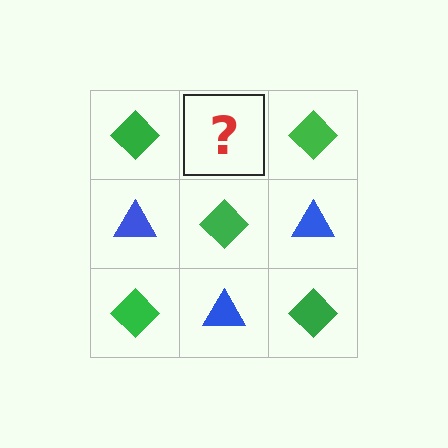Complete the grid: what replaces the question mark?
The question mark should be replaced with a blue triangle.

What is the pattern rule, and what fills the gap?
The rule is that it alternates green diamond and blue triangle in a checkerboard pattern. The gap should be filled with a blue triangle.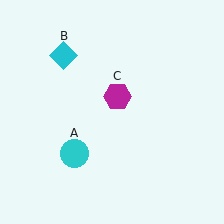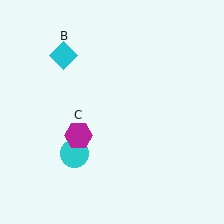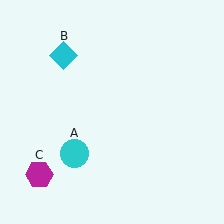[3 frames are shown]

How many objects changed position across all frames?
1 object changed position: magenta hexagon (object C).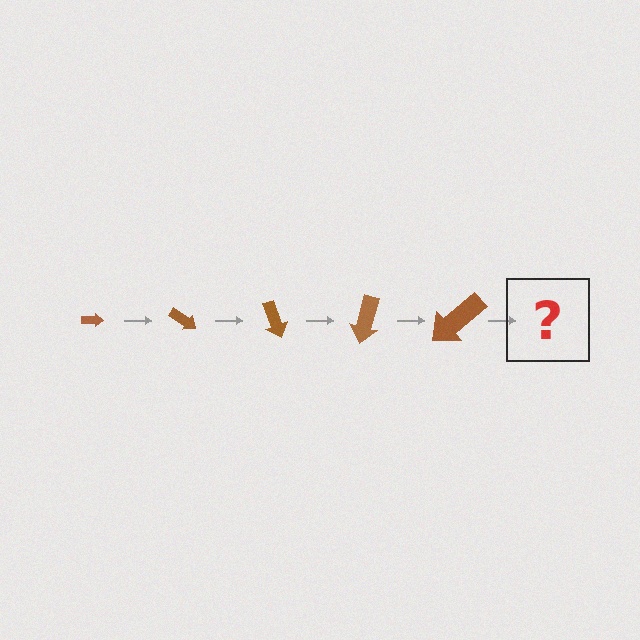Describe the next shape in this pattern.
It should be an arrow, larger than the previous one and rotated 175 degrees from the start.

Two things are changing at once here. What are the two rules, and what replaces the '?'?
The two rules are that the arrow grows larger each step and it rotates 35 degrees each step. The '?' should be an arrow, larger than the previous one and rotated 175 degrees from the start.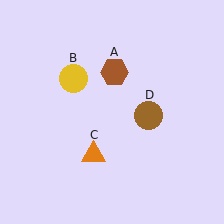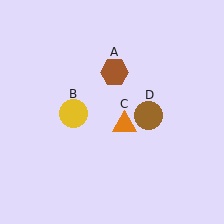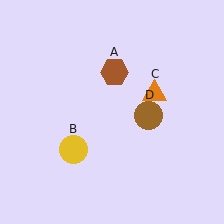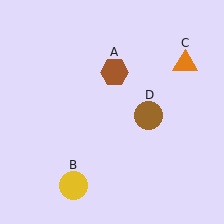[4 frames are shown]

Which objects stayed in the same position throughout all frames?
Brown hexagon (object A) and brown circle (object D) remained stationary.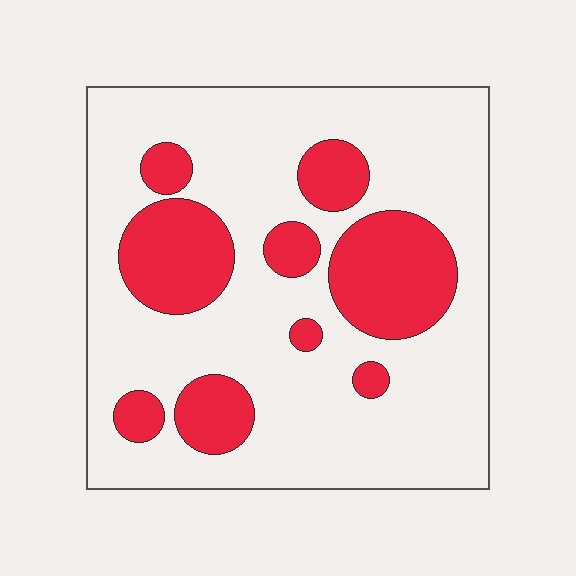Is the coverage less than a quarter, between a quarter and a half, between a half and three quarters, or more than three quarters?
Between a quarter and a half.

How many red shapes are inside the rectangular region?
9.